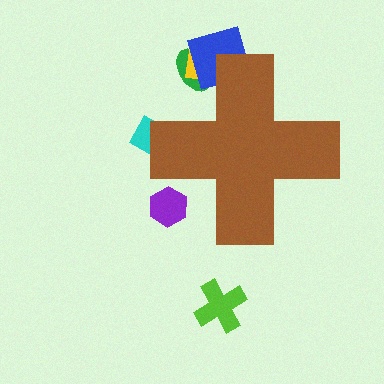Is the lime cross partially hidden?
No, the lime cross is fully visible.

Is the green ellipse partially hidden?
Yes, the green ellipse is partially hidden behind the brown cross.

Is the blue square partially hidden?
Yes, the blue square is partially hidden behind the brown cross.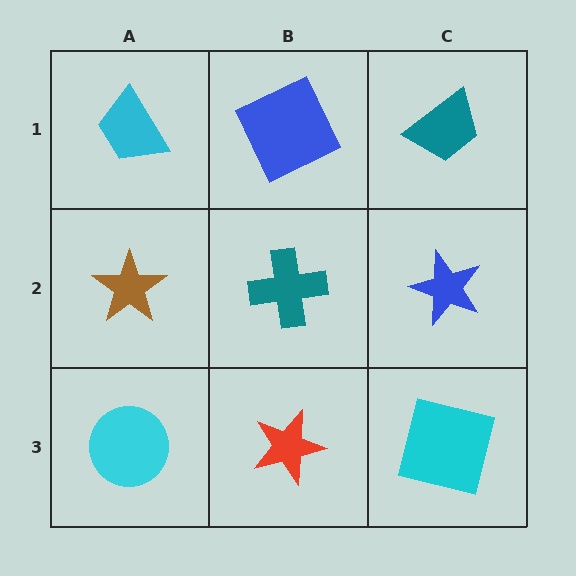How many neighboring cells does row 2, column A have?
3.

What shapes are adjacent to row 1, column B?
A teal cross (row 2, column B), a cyan trapezoid (row 1, column A), a teal trapezoid (row 1, column C).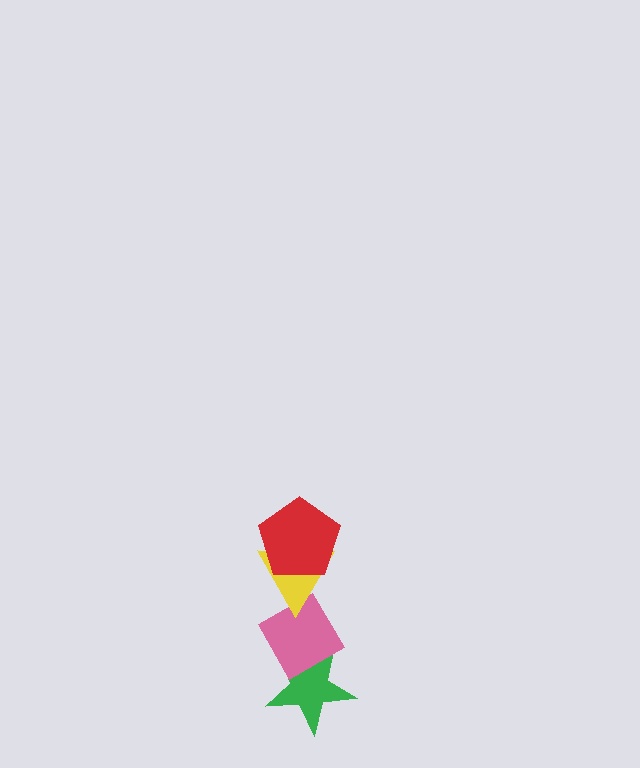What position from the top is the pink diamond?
The pink diamond is 3rd from the top.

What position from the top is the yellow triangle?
The yellow triangle is 2nd from the top.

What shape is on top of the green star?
The pink diamond is on top of the green star.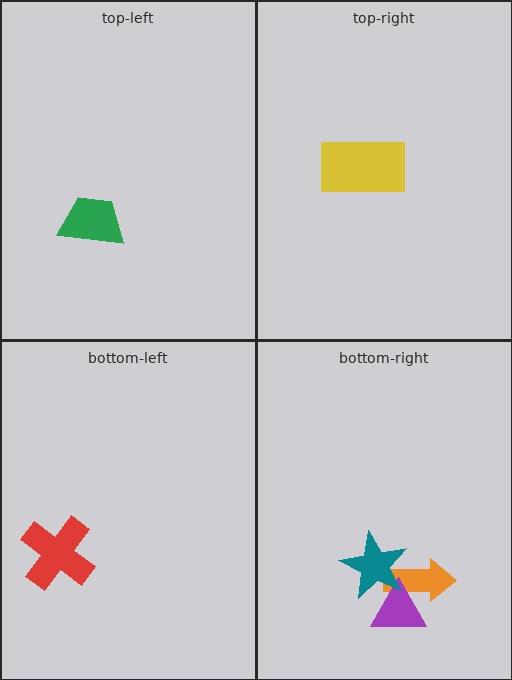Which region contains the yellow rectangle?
The top-right region.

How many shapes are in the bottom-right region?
3.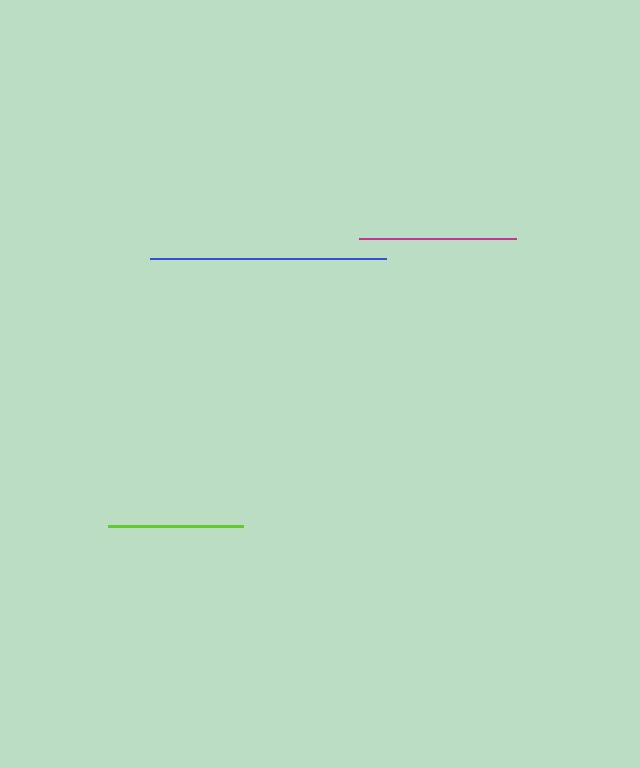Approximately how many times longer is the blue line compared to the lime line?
The blue line is approximately 1.7 times the length of the lime line.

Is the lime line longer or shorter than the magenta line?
The magenta line is longer than the lime line.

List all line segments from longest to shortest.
From longest to shortest: blue, magenta, lime.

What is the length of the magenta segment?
The magenta segment is approximately 157 pixels long.